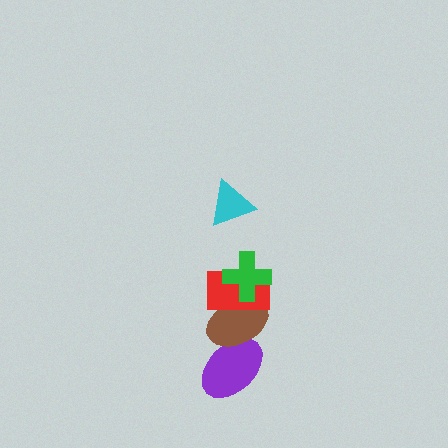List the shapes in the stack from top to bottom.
From top to bottom: the cyan triangle, the green cross, the red rectangle, the brown ellipse, the purple ellipse.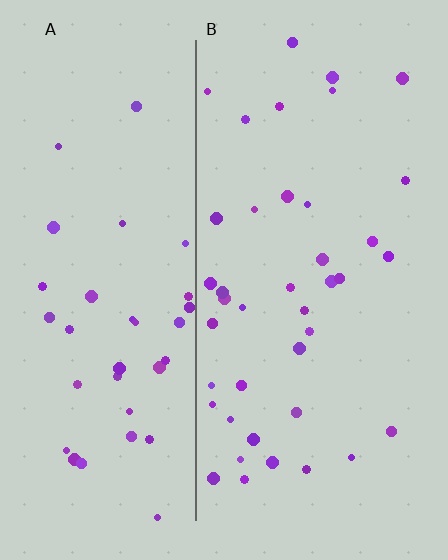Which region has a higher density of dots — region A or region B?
B (the right).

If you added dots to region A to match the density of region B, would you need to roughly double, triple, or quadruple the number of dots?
Approximately double.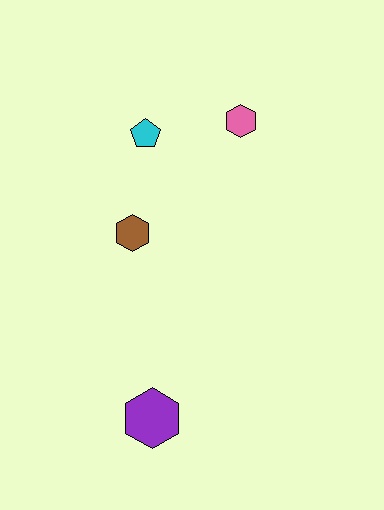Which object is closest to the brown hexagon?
The cyan pentagon is closest to the brown hexagon.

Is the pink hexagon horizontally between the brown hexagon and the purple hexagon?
No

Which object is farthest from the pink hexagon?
The purple hexagon is farthest from the pink hexagon.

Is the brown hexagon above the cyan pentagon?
No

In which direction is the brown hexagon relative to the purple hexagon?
The brown hexagon is above the purple hexagon.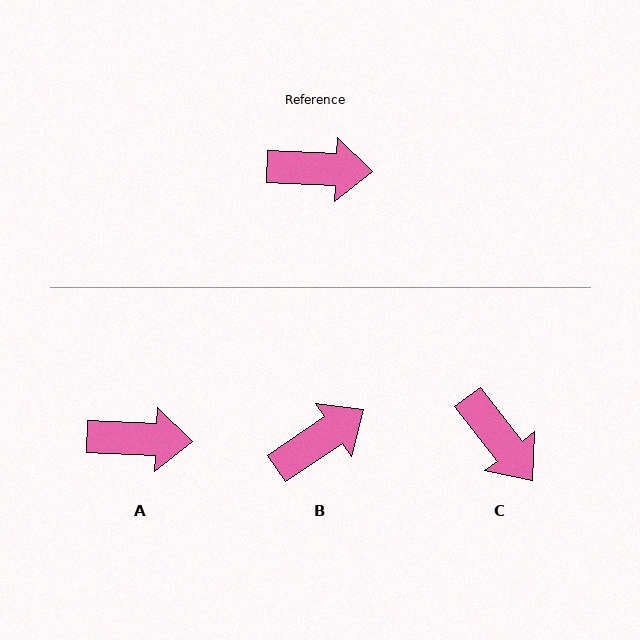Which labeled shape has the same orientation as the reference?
A.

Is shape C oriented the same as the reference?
No, it is off by about 49 degrees.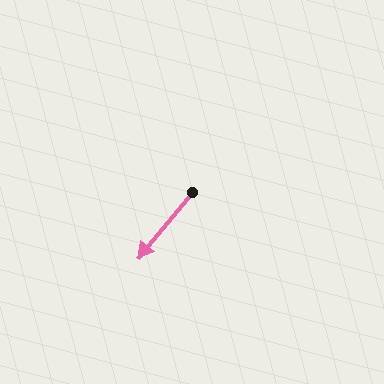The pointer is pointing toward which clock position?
Roughly 7 o'clock.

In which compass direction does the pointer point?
Southwest.